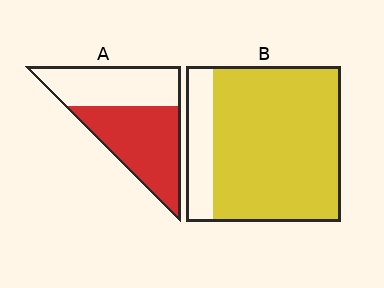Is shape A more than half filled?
Yes.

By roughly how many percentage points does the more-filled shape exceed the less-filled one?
By roughly 25 percentage points (B over A).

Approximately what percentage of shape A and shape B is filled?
A is approximately 55% and B is approximately 85%.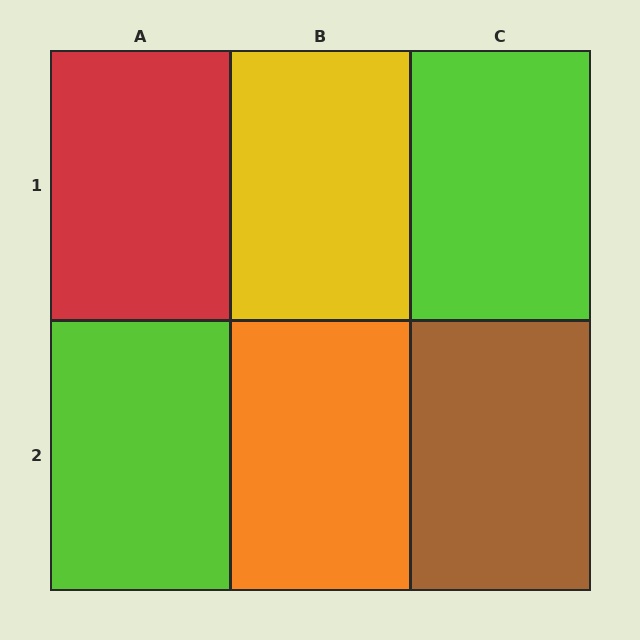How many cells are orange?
1 cell is orange.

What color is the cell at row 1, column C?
Lime.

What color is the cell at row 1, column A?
Red.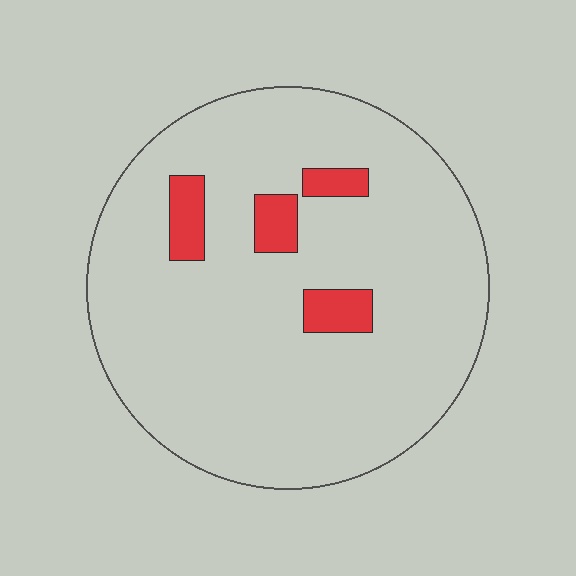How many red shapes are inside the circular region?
4.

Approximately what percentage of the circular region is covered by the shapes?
Approximately 10%.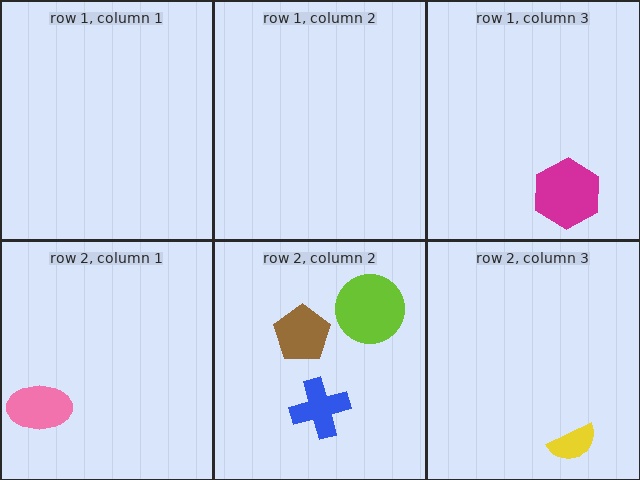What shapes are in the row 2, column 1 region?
The pink ellipse.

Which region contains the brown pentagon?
The row 2, column 2 region.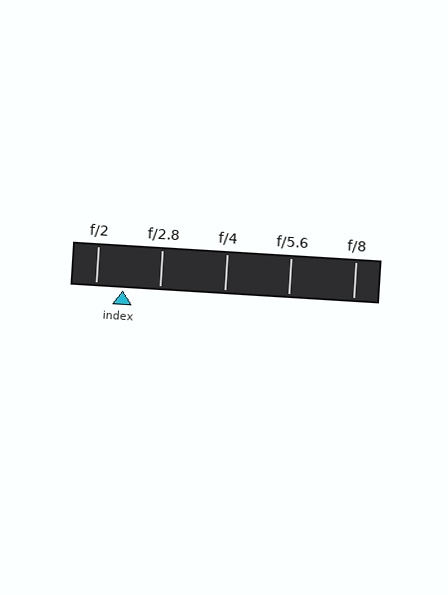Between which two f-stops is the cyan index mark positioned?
The index mark is between f/2 and f/2.8.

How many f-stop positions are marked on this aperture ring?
There are 5 f-stop positions marked.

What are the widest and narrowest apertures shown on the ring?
The widest aperture shown is f/2 and the narrowest is f/8.